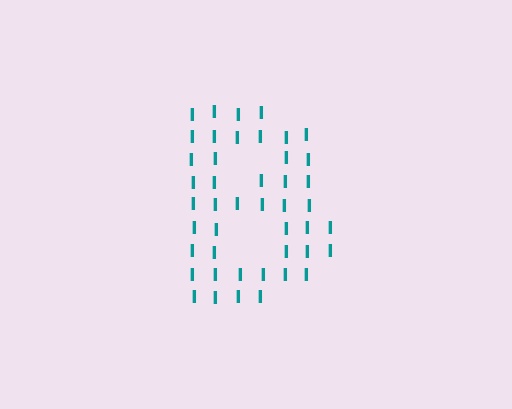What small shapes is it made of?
It is made of small letter I's.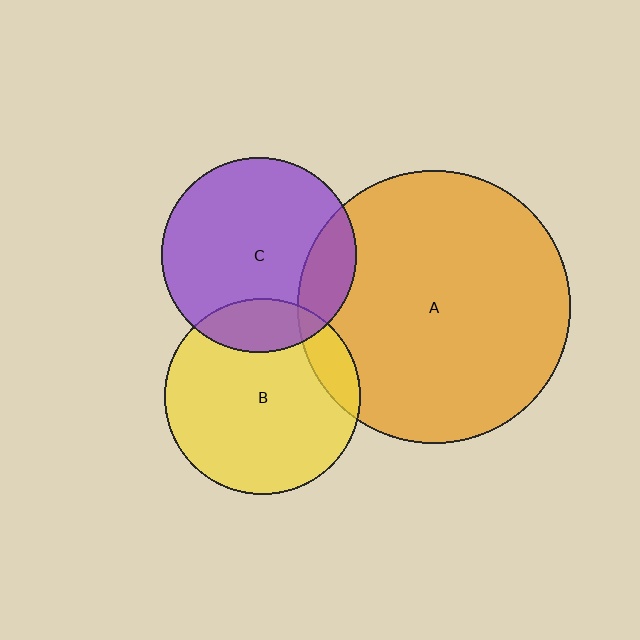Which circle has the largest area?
Circle A (orange).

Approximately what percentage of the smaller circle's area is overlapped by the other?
Approximately 15%.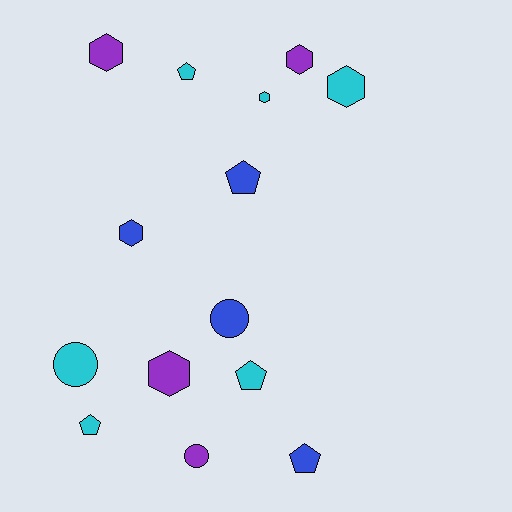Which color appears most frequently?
Cyan, with 6 objects.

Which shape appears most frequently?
Hexagon, with 6 objects.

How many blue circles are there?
There is 1 blue circle.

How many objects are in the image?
There are 14 objects.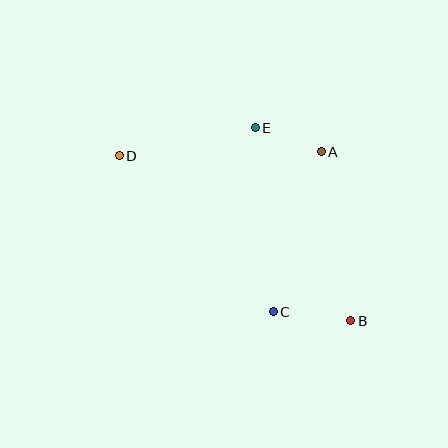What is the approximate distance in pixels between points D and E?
The distance between D and E is approximately 139 pixels.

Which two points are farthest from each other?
Points B and D are farthest from each other.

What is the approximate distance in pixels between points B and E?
The distance between B and E is approximately 215 pixels.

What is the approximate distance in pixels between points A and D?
The distance between A and D is approximately 202 pixels.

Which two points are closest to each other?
Points A and E are closest to each other.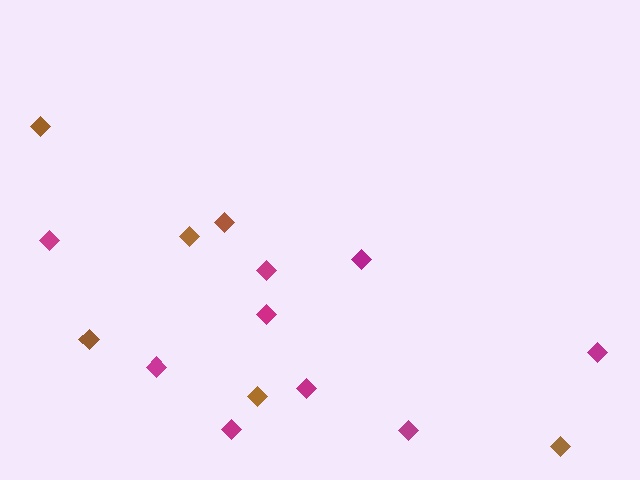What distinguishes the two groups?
There are 2 groups: one group of brown diamonds (6) and one group of magenta diamonds (9).